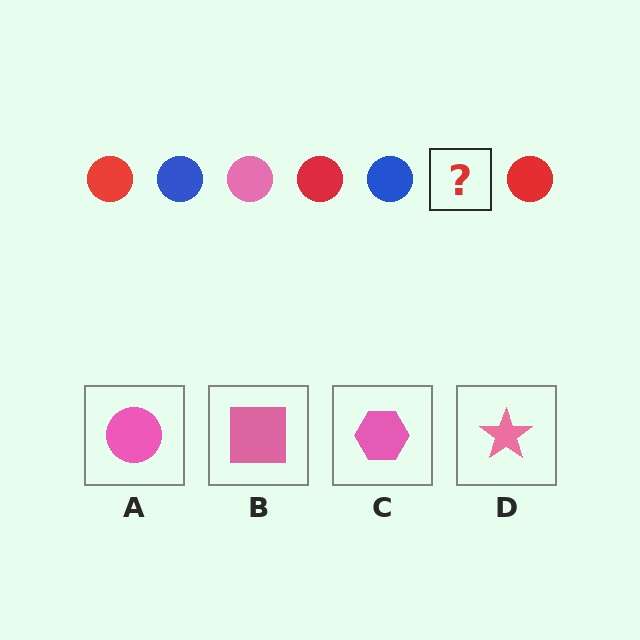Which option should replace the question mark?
Option A.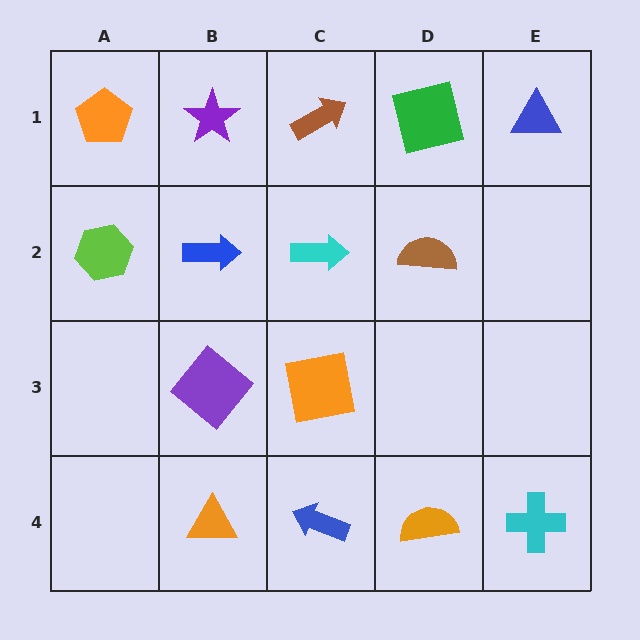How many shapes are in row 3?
2 shapes.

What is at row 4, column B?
An orange triangle.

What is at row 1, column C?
A brown arrow.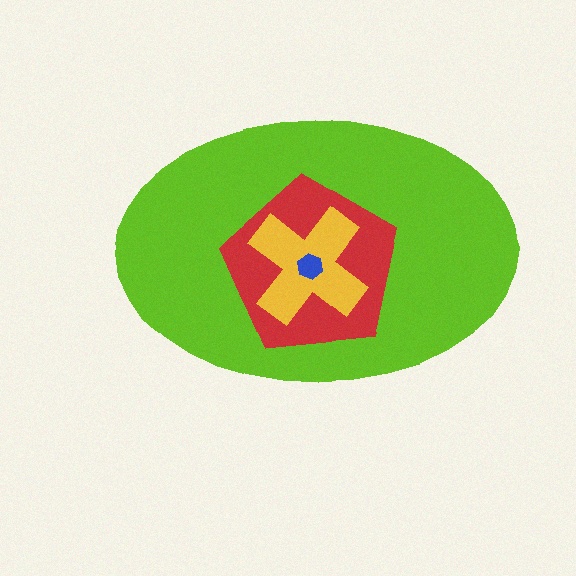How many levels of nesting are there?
4.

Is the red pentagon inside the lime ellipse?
Yes.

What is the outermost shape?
The lime ellipse.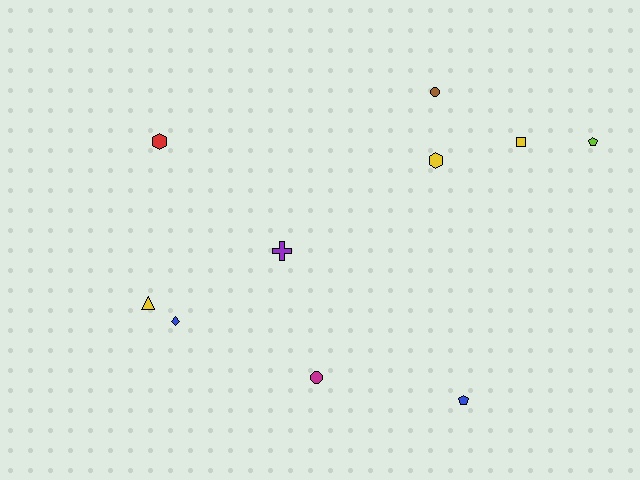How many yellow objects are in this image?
There are 3 yellow objects.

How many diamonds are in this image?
There is 1 diamond.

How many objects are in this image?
There are 10 objects.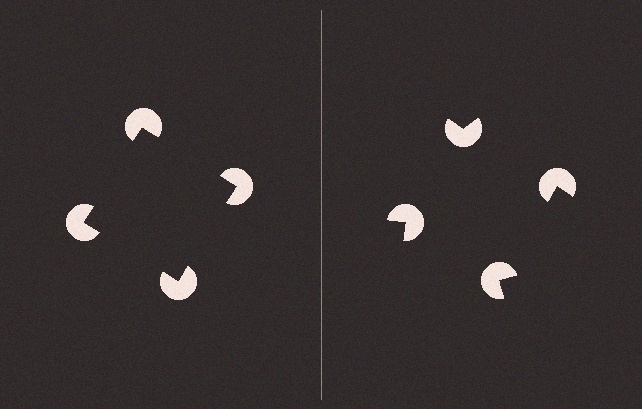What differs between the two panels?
The pac-man discs are positioned identically on both sides; only the wedge orientations differ. On the left they align to a square; on the right they are misaligned.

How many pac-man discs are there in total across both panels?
8 — 4 on each side.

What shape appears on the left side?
An illusory square.